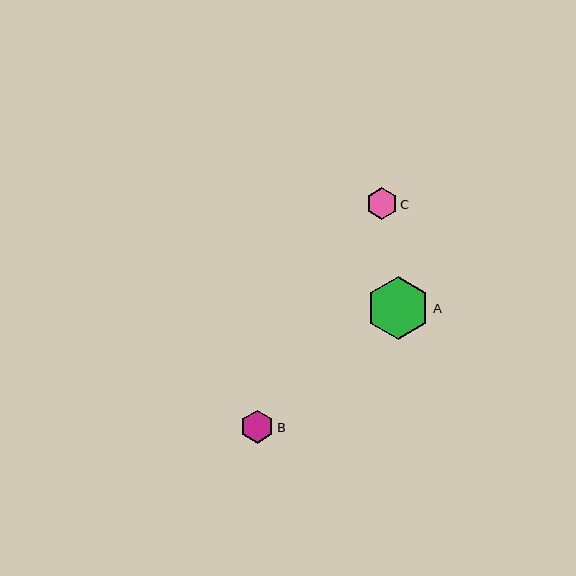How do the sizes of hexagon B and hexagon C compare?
Hexagon B and hexagon C are approximately the same size.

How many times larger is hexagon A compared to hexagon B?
Hexagon A is approximately 1.9 times the size of hexagon B.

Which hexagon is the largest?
Hexagon A is the largest with a size of approximately 63 pixels.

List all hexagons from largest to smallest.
From largest to smallest: A, B, C.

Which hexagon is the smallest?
Hexagon C is the smallest with a size of approximately 31 pixels.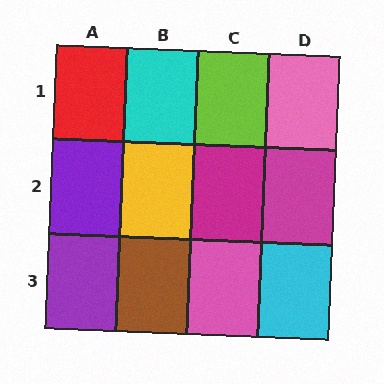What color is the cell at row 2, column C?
Magenta.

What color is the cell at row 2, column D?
Magenta.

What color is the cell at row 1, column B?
Cyan.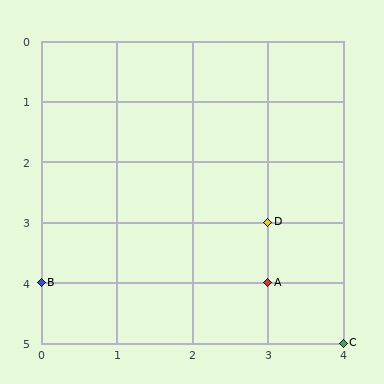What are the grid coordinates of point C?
Point C is at grid coordinates (4, 5).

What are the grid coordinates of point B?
Point B is at grid coordinates (0, 4).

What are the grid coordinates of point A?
Point A is at grid coordinates (3, 4).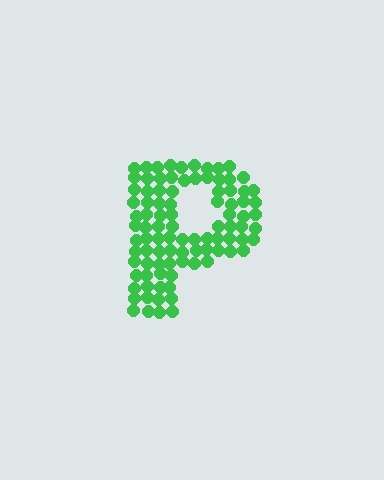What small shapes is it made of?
It is made of small circles.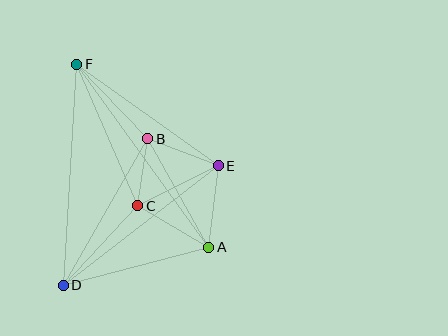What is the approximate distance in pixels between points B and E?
The distance between B and E is approximately 76 pixels.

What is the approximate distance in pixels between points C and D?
The distance between C and D is approximately 109 pixels.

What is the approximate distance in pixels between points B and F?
The distance between B and F is approximately 103 pixels.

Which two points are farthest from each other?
Points A and F are farthest from each other.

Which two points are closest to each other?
Points B and C are closest to each other.